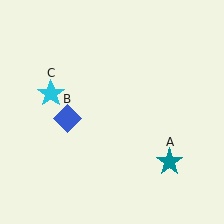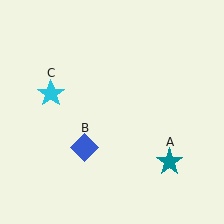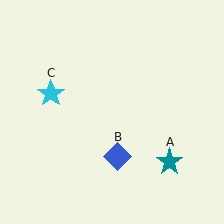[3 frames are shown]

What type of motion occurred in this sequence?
The blue diamond (object B) rotated counterclockwise around the center of the scene.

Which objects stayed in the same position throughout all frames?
Teal star (object A) and cyan star (object C) remained stationary.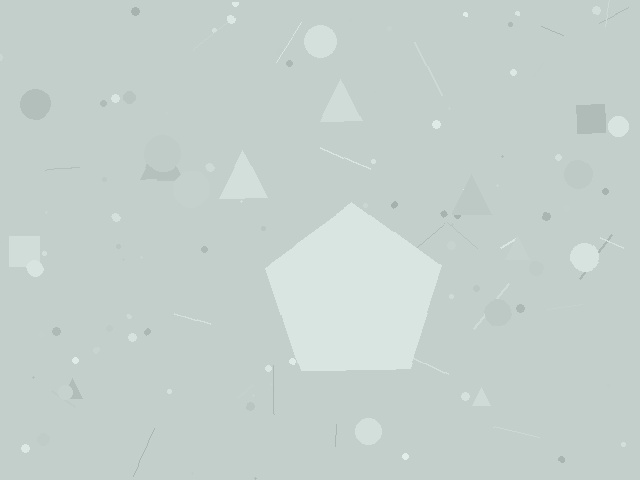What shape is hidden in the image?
A pentagon is hidden in the image.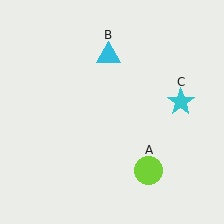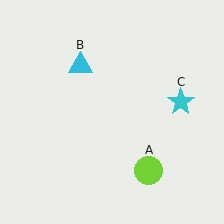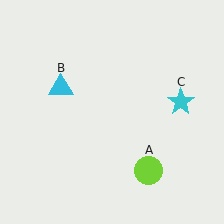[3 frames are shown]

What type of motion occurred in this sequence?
The cyan triangle (object B) rotated counterclockwise around the center of the scene.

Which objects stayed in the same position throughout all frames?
Lime circle (object A) and cyan star (object C) remained stationary.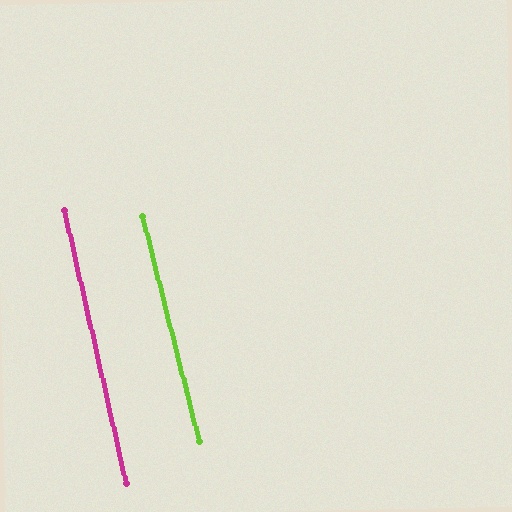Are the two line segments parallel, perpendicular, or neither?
Parallel — their directions differ by only 1.5°.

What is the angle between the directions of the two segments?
Approximately 1 degree.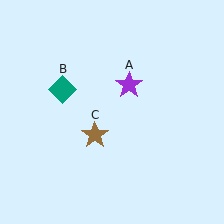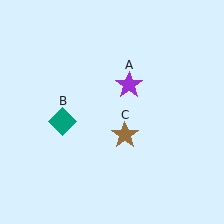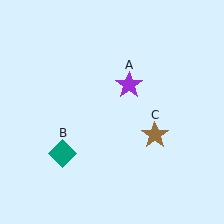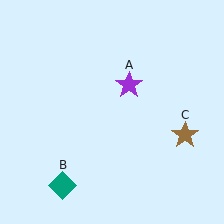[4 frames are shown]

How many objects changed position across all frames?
2 objects changed position: teal diamond (object B), brown star (object C).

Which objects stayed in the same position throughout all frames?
Purple star (object A) remained stationary.